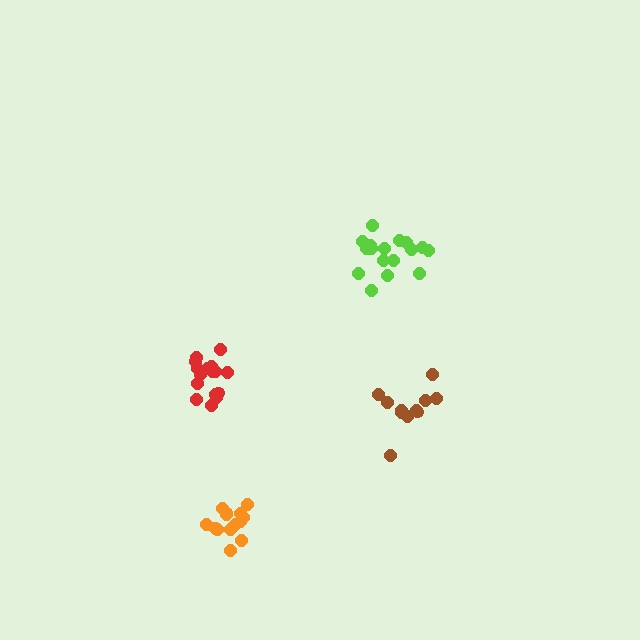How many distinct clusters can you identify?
There are 4 distinct clusters.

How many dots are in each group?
Group 1: 17 dots, Group 2: 14 dots, Group 3: 16 dots, Group 4: 11 dots (58 total).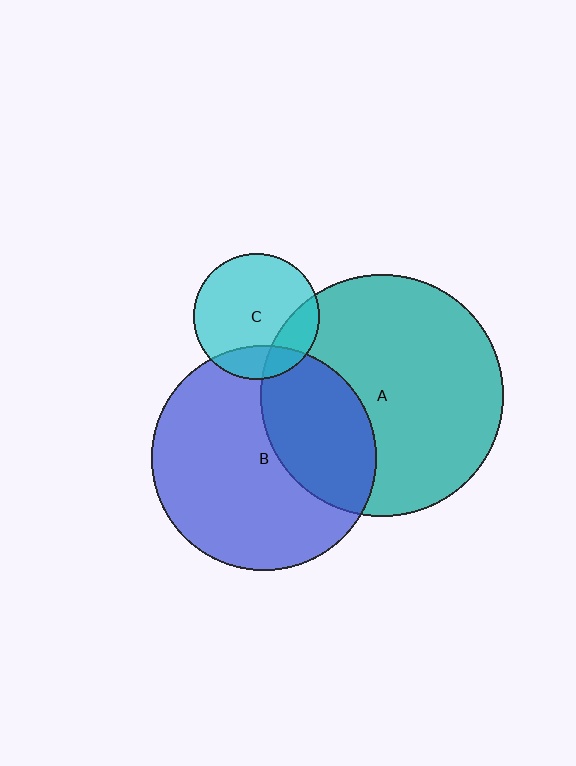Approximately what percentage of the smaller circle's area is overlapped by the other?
Approximately 20%.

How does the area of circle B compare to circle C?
Approximately 3.2 times.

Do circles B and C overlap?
Yes.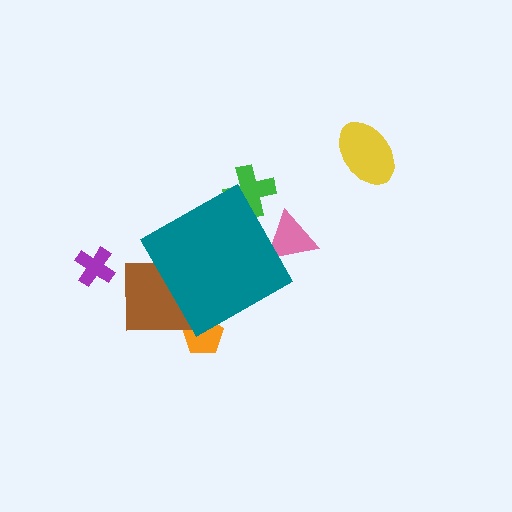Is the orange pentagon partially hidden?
Yes, the orange pentagon is partially hidden behind the teal diamond.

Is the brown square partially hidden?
Yes, the brown square is partially hidden behind the teal diamond.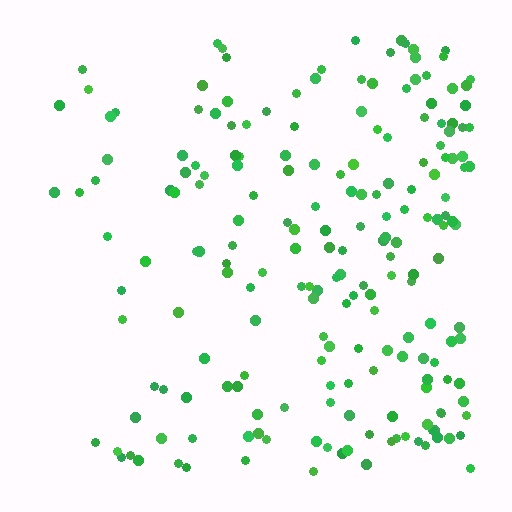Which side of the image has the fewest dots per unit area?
The left.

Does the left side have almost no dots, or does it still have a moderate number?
Still a moderate number, just noticeably fewer than the right.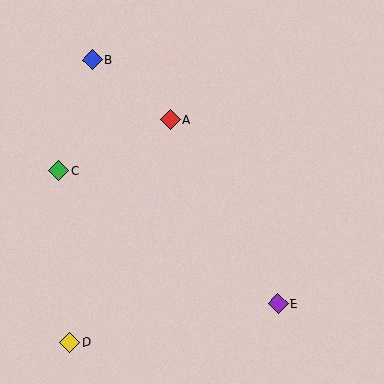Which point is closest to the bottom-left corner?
Point D is closest to the bottom-left corner.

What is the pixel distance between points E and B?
The distance between E and B is 306 pixels.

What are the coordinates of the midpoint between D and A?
The midpoint between D and A is at (120, 231).